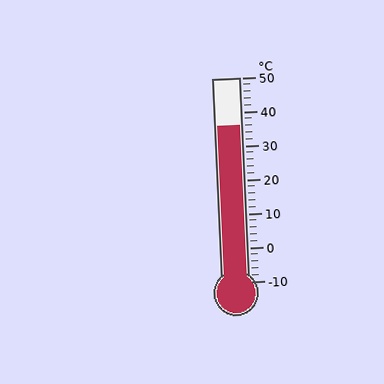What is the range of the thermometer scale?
The thermometer scale ranges from -10°C to 50°C.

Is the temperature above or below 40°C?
The temperature is below 40°C.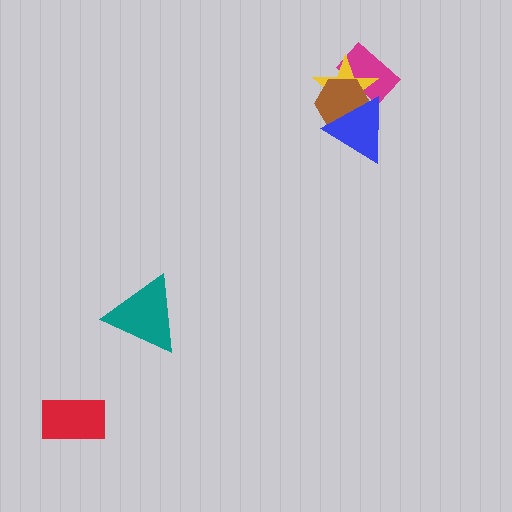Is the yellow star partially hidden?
Yes, it is partially covered by another shape.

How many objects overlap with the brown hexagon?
3 objects overlap with the brown hexagon.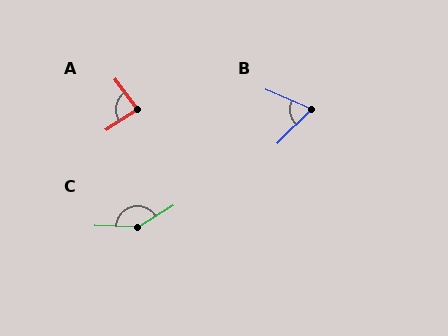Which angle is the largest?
C, at approximately 146 degrees.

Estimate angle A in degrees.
Approximately 88 degrees.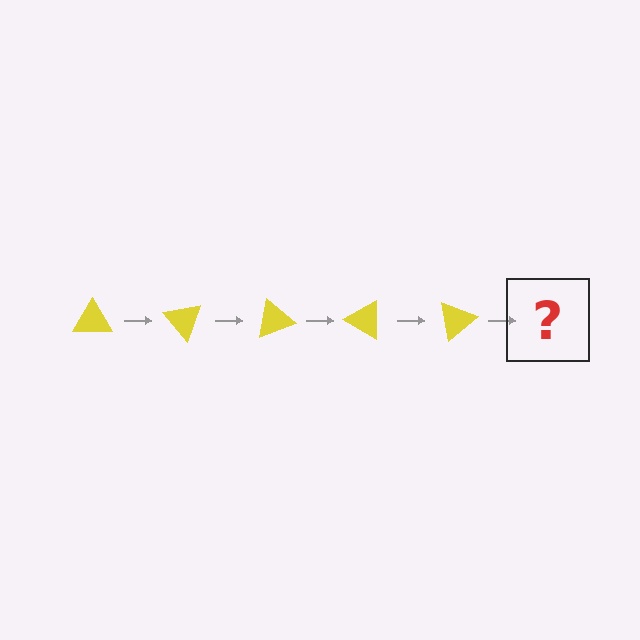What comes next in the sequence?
The next element should be a yellow triangle rotated 250 degrees.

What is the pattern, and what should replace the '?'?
The pattern is that the triangle rotates 50 degrees each step. The '?' should be a yellow triangle rotated 250 degrees.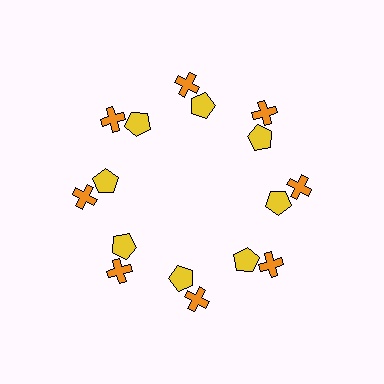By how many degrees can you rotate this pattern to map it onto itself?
The pattern maps onto itself every 45 degrees of rotation.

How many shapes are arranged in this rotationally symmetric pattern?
There are 16 shapes, arranged in 8 groups of 2.